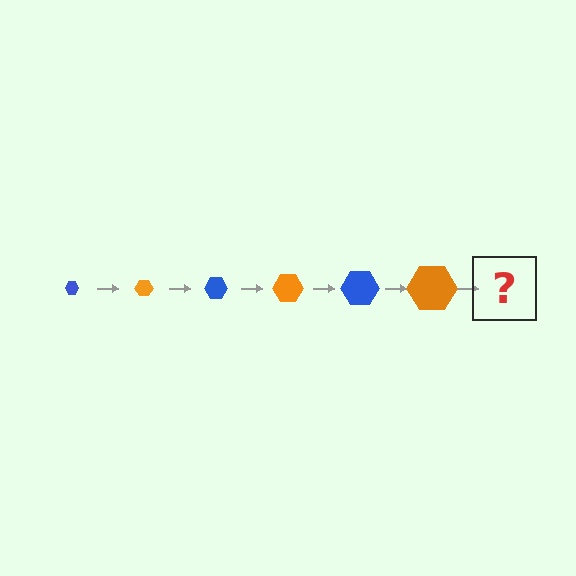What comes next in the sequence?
The next element should be a blue hexagon, larger than the previous one.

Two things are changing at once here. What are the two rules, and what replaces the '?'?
The two rules are that the hexagon grows larger each step and the color cycles through blue and orange. The '?' should be a blue hexagon, larger than the previous one.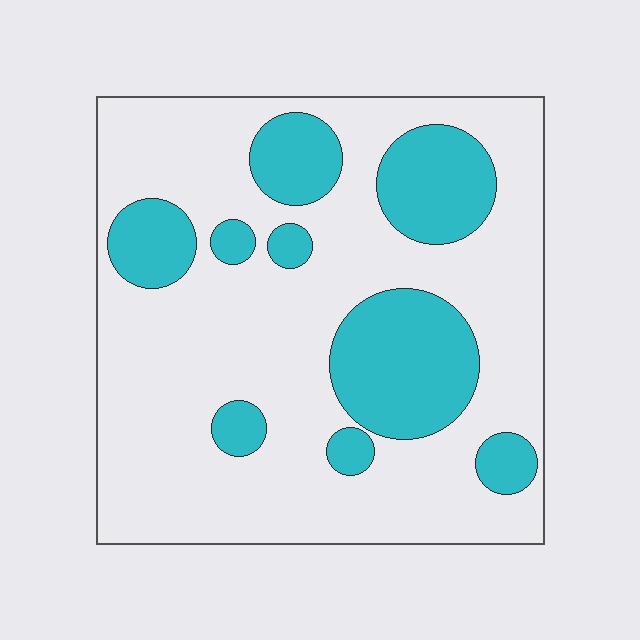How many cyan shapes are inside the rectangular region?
9.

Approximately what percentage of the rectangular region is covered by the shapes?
Approximately 25%.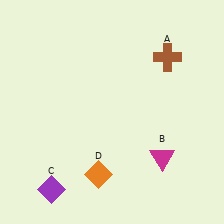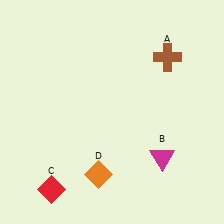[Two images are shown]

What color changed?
The diamond (C) changed from purple in Image 1 to red in Image 2.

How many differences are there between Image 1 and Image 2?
There is 1 difference between the two images.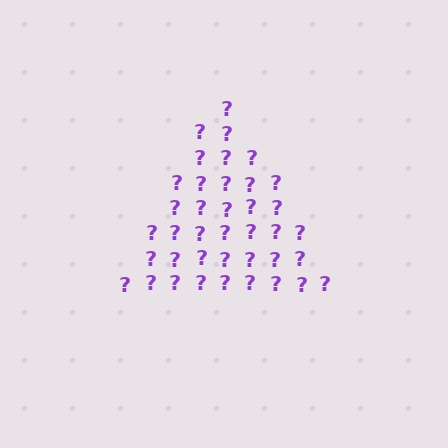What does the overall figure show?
The overall figure shows a triangle.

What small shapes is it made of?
It is made of small question marks.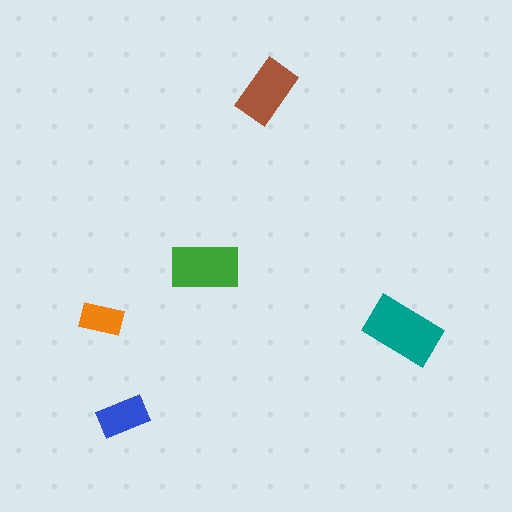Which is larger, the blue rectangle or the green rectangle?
The green one.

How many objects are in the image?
There are 5 objects in the image.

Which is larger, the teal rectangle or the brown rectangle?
The teal one.